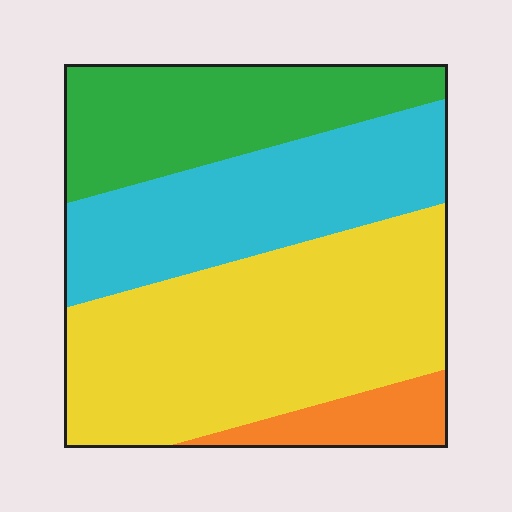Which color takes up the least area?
Orange, at roughly 10%.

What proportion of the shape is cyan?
Cyan takes up about one quarter (1/4) of the shape.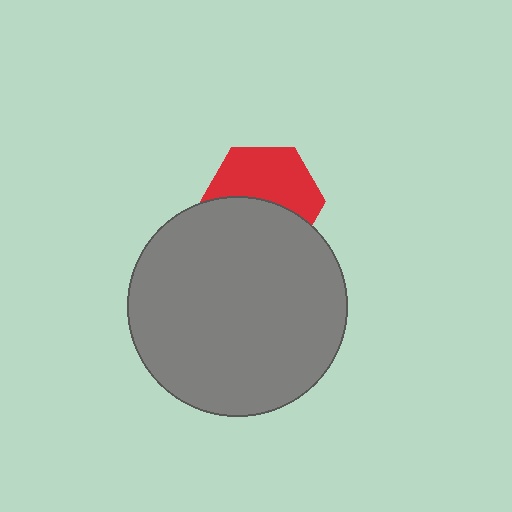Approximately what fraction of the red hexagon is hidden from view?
Roughly 47% of the red hexagon is hidden behind the gray circle.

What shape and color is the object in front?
The object in front is a gray circle.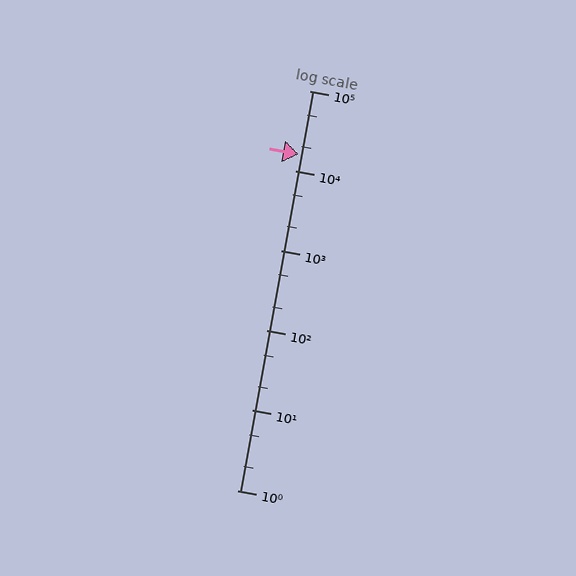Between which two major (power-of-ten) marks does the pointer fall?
The pointer is between 10000 and 100000.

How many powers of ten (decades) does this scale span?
The scale spans 5 decades, from 1 to 100000.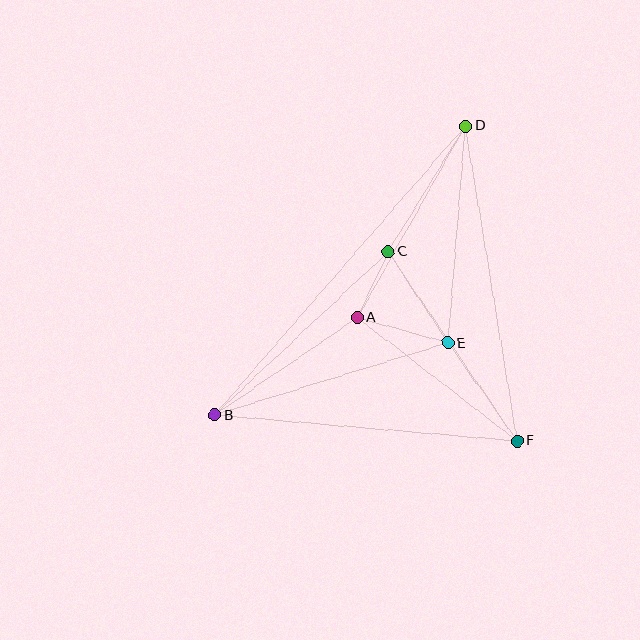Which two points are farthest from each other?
Points B and D are farthest from each other.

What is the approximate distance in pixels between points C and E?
The distance between C and E is approximately 109 pixels.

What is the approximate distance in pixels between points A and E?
The distance between A and E is approximately 94 pixels.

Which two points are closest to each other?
Points A and C are closest to each other.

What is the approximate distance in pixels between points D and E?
The distance between D and E is approximately 218 pixels.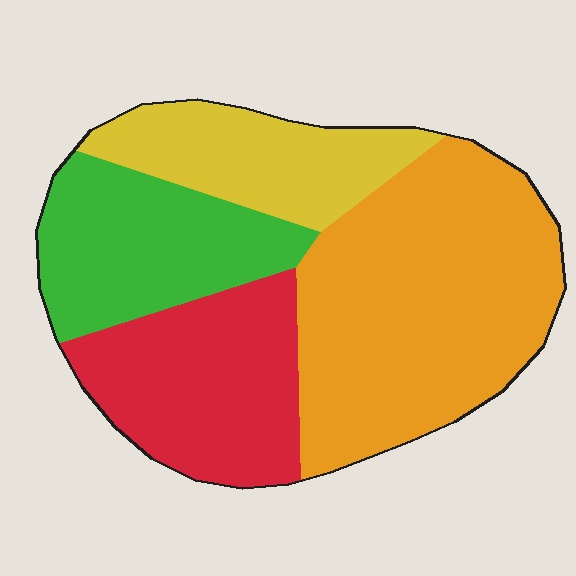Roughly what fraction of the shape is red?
Red covers roughly 25% of the shape.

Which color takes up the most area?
Orange, at roughly 40%.